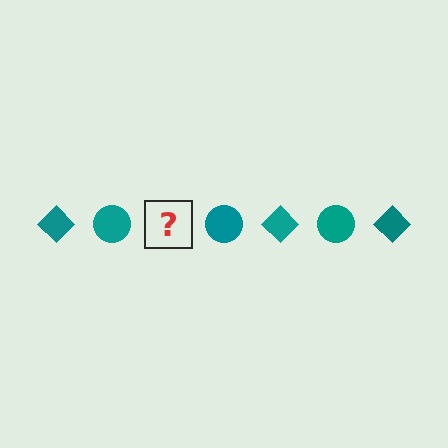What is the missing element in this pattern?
The missing element is a teal diamond.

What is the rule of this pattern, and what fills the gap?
The rule is that the pattern cycles through diamond, circle shapes in teal. The gap should be filled with a teal diamond.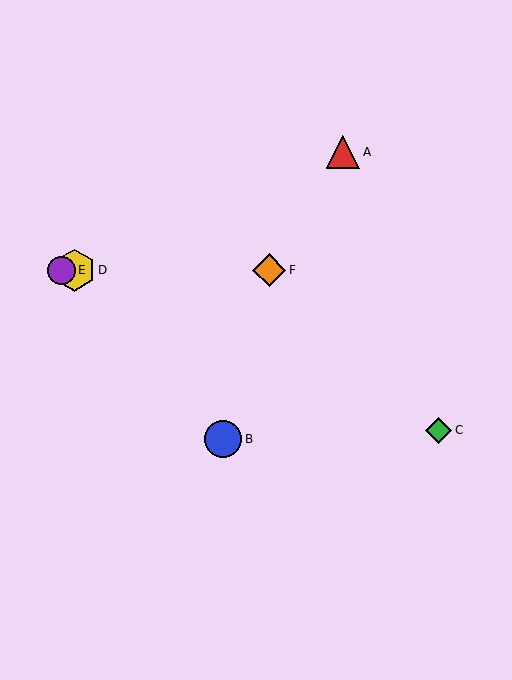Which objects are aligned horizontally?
Objects D, E, F are aligned horizontally.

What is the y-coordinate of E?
Object E is at y≈270.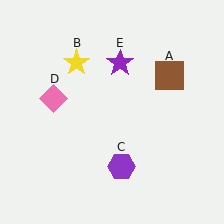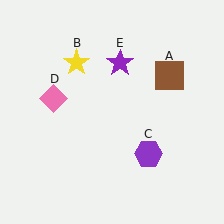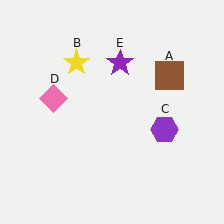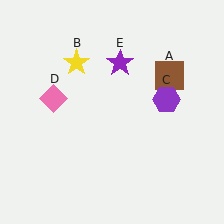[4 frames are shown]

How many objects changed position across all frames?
1 object changed position: purple hexagon (object C).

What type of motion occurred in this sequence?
The purple hexagon (object C) rotated counterclockwise around the center of the scene.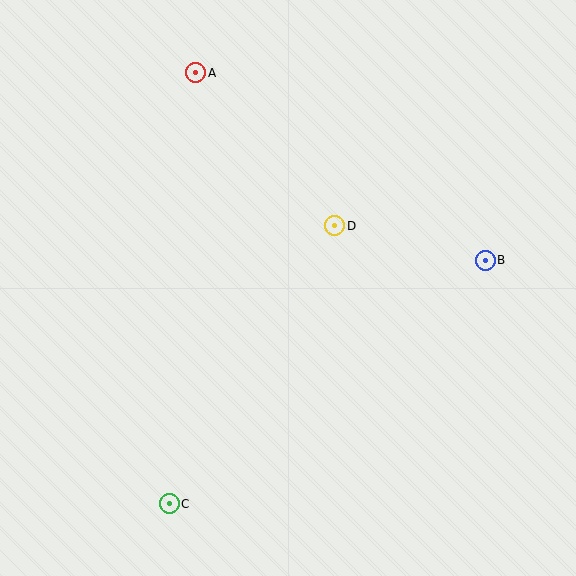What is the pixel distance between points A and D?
The distance between A and D is 207 pixels.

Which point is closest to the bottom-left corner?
Point C is closest to the bottom-left corner.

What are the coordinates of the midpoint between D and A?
The midpoint between D and A is at (265, 149).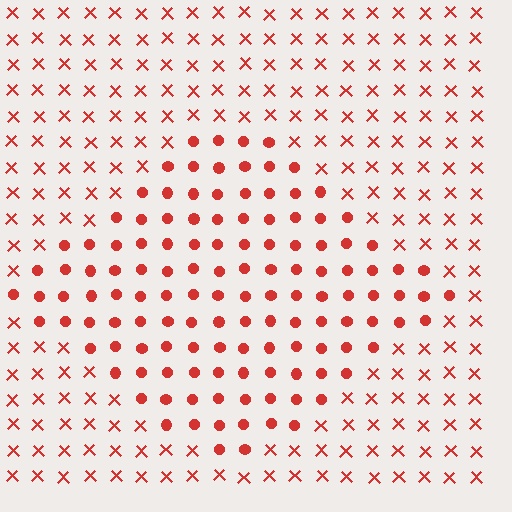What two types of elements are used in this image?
The image uses circles inside the diamond region and X marks outside it.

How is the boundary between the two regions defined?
The boundary is defined by a change in element shape: circles inside vs. X marks outside. All elements share the same color and spacing.